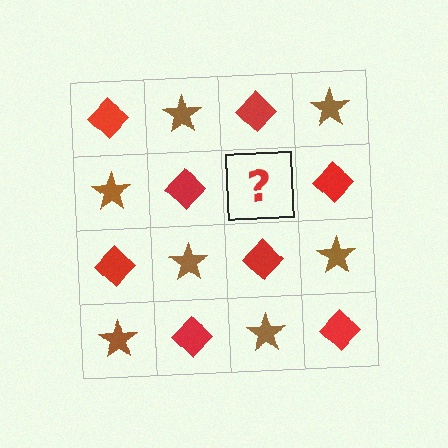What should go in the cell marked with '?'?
The missing cell should contain a brown star.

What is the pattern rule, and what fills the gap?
The rule is that it alternates red diamond and brown star in a checkerboard pattern. The gap should be filled with a brown star.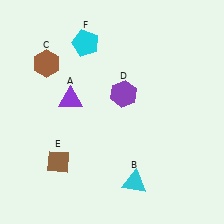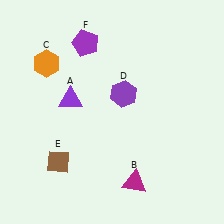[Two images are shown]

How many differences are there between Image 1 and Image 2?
There are 3 differences between the two images.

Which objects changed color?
B changed from cyan to magenta. C changed from brown to orange. F changed from cyan to purple.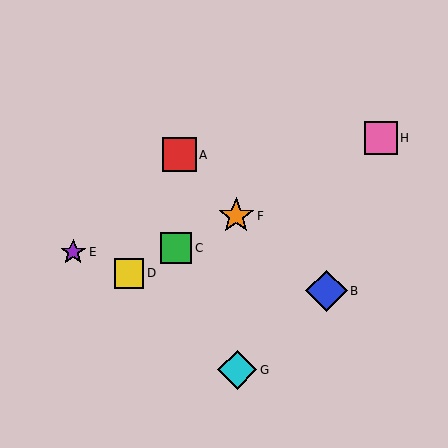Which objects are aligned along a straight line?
Objects C, D, F, H are aligned along a straight line.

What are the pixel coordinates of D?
Object D is at (129, 273).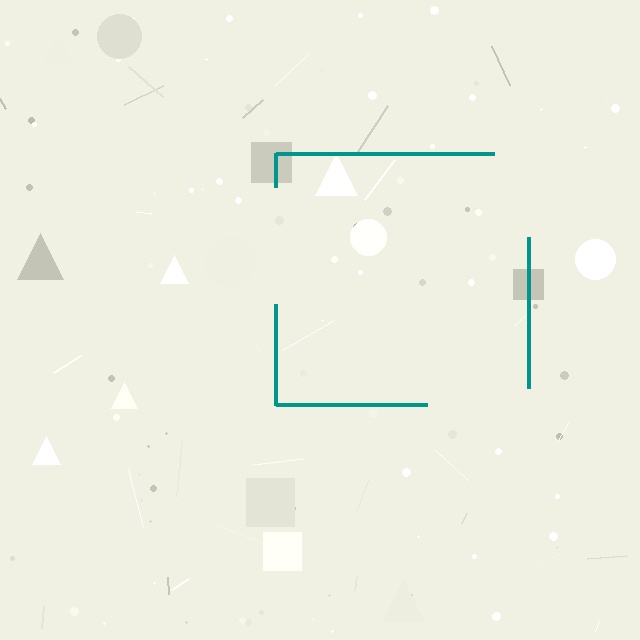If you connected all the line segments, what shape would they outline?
They would outline a square.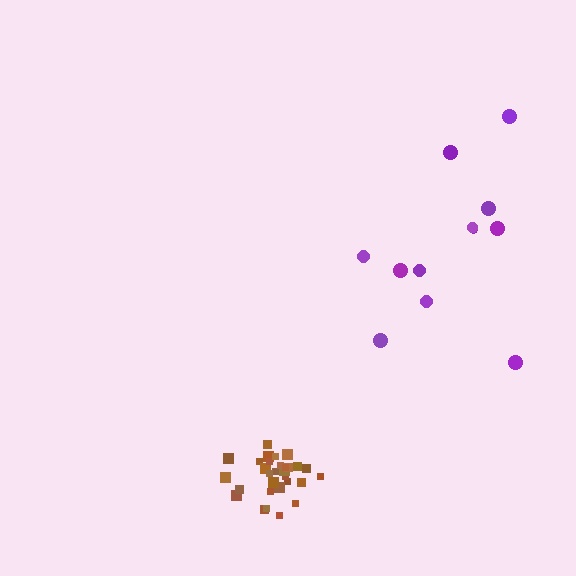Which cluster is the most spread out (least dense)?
Purple.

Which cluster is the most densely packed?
Brown.